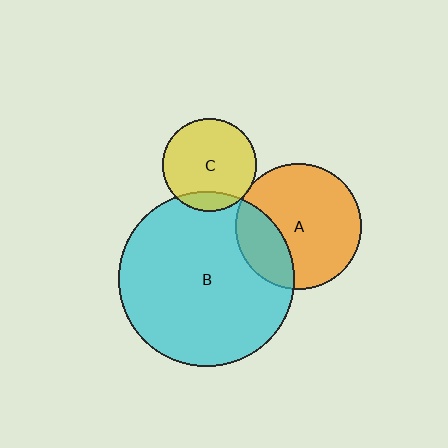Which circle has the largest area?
Circle B (cyan).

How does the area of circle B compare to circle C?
Approximately 3.5 times.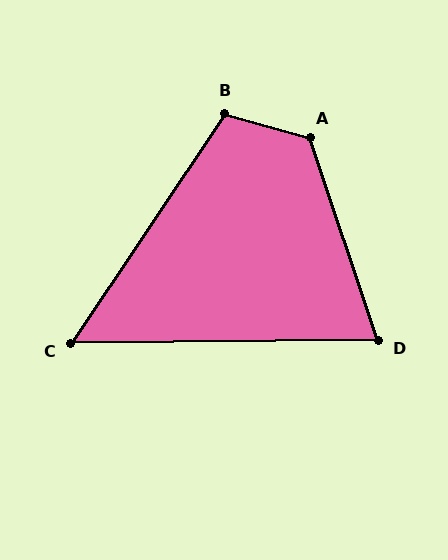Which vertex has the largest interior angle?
A, at approximately 124 degrees.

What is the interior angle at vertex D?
Approximately 72 degrees (acute).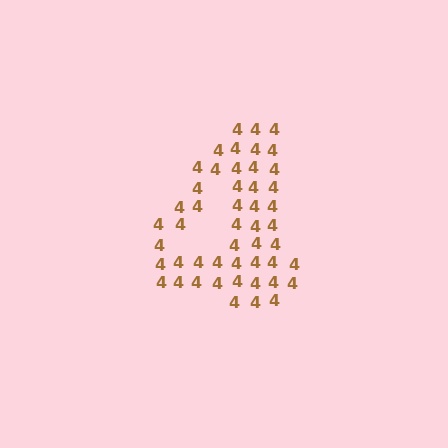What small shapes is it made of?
It is made of small digit 4's.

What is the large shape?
The large shape is the digit 4.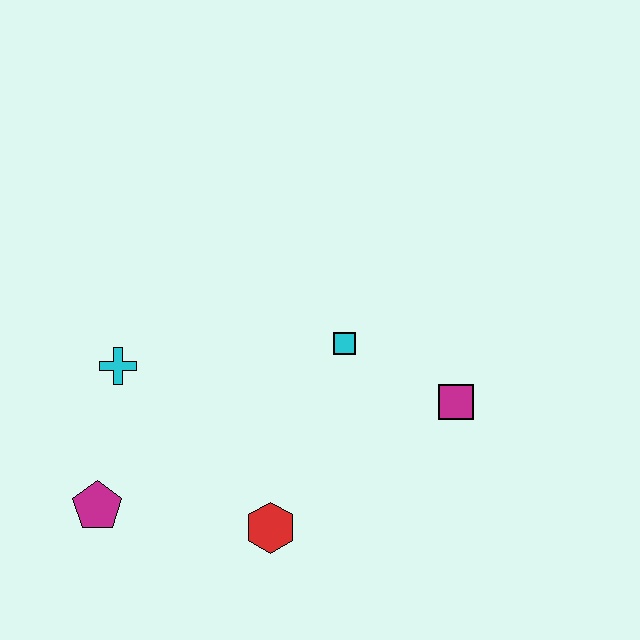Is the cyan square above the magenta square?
Yes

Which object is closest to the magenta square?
The cyan square is closest to the magenta square.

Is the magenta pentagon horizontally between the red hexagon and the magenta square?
No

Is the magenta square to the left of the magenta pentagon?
No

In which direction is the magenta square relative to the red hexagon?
The magenta square is to the right of the red hexagon.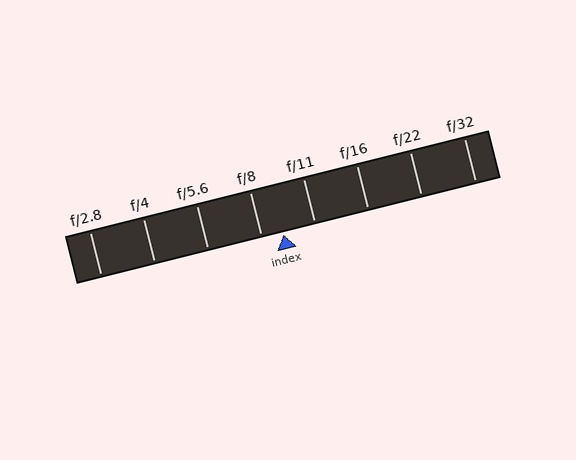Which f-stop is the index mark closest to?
The index mark is closest to f/8.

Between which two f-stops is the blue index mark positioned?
The index mark is between f/8 and f/11.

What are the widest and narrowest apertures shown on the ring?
The widest aperture shown is f/2.8 and the narrowest is f/32.